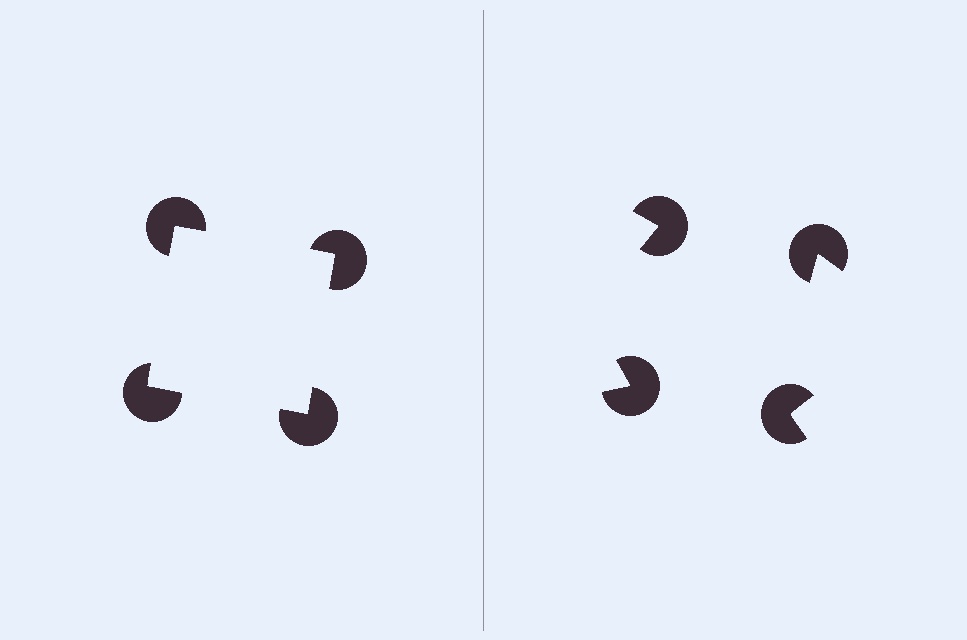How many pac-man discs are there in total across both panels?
8 — 4 on each side.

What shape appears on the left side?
An illusory square.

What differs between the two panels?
The pac-man discs are positioned identically on both sides; only the wedge orientations differ. On the left they align to a square; on the right they are misaligned.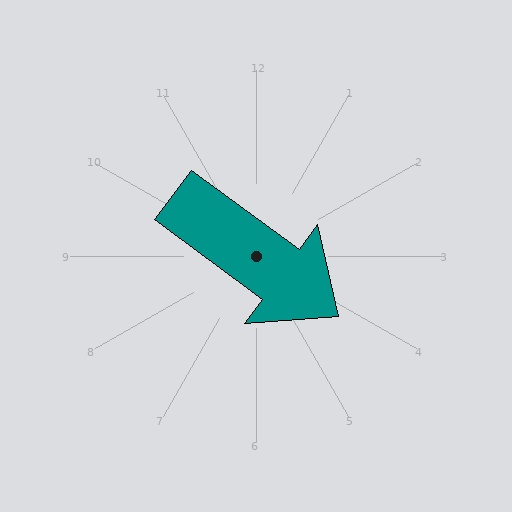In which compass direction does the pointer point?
Southeast.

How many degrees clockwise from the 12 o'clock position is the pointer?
Approximately 126 degrees.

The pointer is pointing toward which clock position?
Roughly 4 o'clock.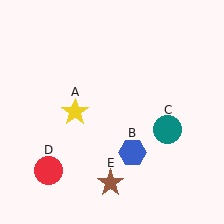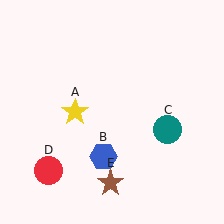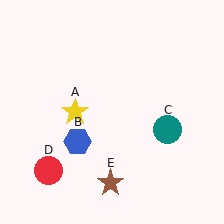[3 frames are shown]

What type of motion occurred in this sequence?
The blue hexagon (object B) rotated clockwise around the center of the scene.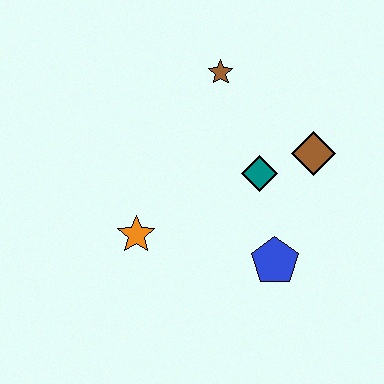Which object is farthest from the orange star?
The brown diamond is farthest from the orange star.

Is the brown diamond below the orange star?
No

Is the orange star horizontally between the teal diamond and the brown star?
No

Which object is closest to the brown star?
The teal diamond is closest to the brown star.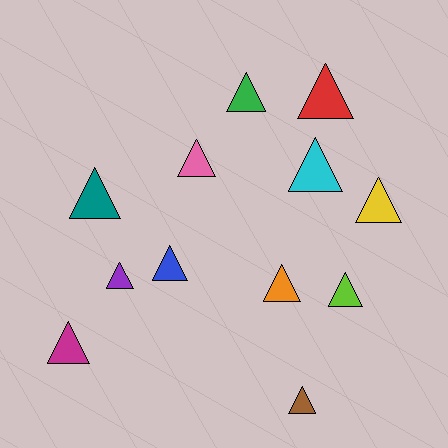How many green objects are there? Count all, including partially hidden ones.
There is 1 green object.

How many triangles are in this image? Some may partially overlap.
There are 12 triangles.